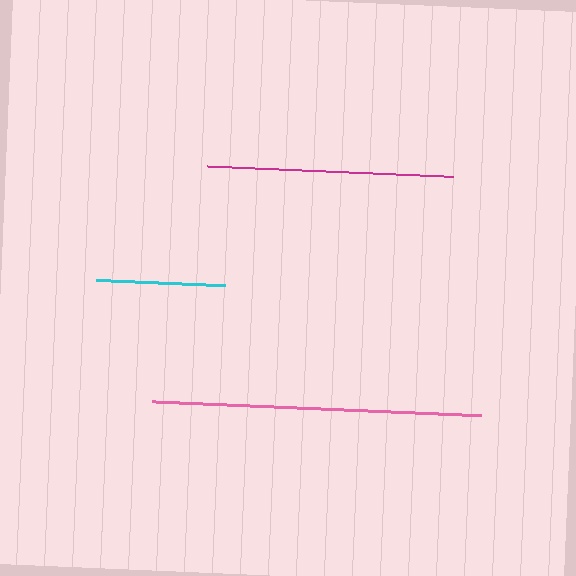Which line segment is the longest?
The pink line is the longest at approximately 329 pixels.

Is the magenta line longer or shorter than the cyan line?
The magenta line is longer than the cyan line.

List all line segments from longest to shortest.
From longest to shortest: pink, magenta, cyan.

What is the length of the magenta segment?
The magenta segment is approximately 246 pixels long.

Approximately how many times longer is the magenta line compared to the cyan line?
The magenta line is approximately 1.9 times the length of the cyan line.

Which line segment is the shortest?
The cyan line is the shortest at approximately 129 pixels.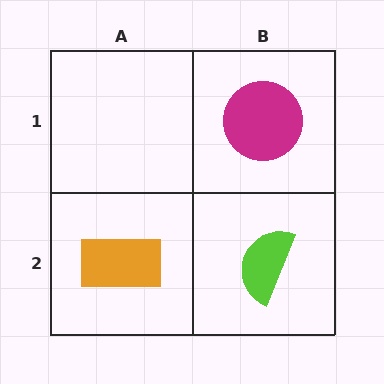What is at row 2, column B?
A lime semicircle.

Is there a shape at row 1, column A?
No, that cell is empty.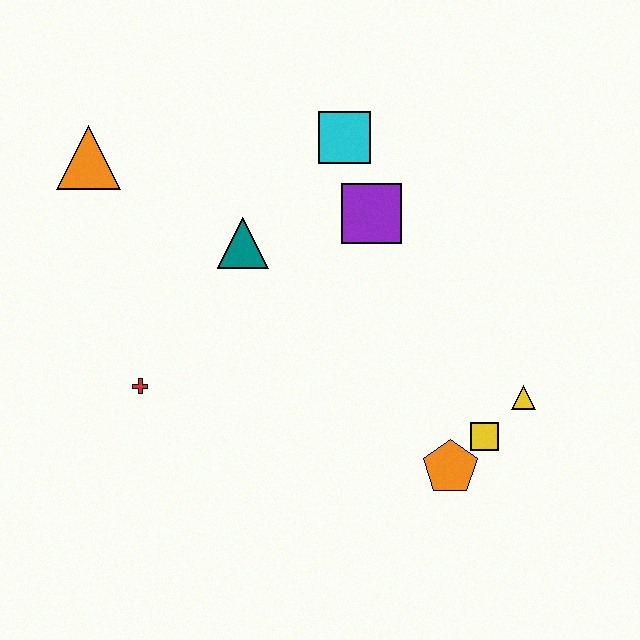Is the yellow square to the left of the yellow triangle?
Yes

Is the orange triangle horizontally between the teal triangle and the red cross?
No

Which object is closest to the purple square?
The cyan square is closest to the purple square.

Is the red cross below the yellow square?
No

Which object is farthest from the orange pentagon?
The orange triangle is farthest from the orange pentagon.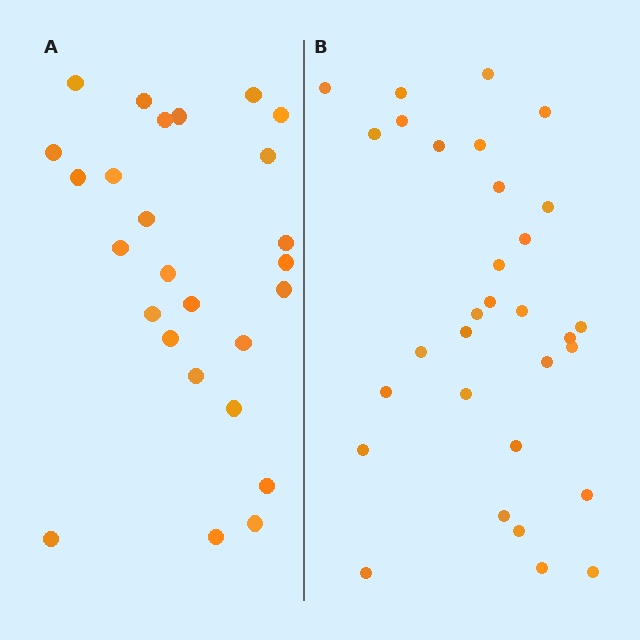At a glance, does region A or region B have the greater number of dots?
Region B (the right region) has more dots.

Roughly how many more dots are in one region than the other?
Region B has about 5 more dots than region A.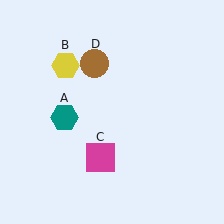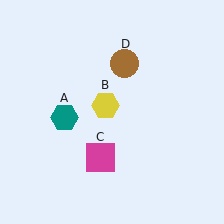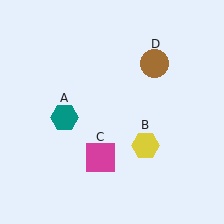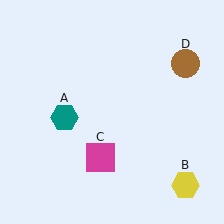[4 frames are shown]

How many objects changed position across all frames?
2 objects changed position: yellow hexagon (object B), brown circle (object D).